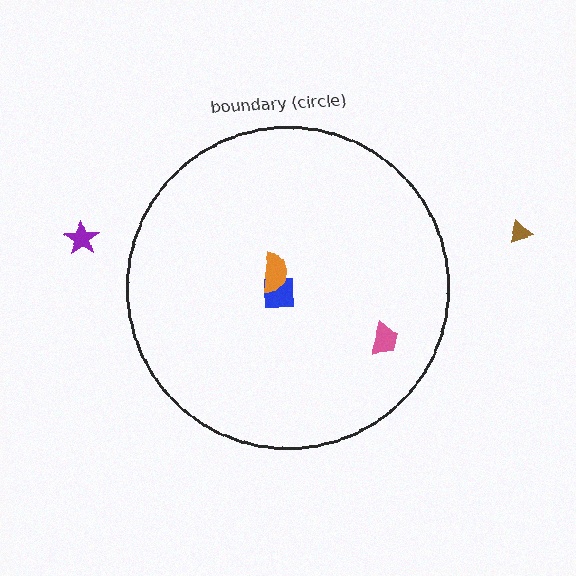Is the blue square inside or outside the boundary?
Inside.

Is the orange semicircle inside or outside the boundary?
Inside.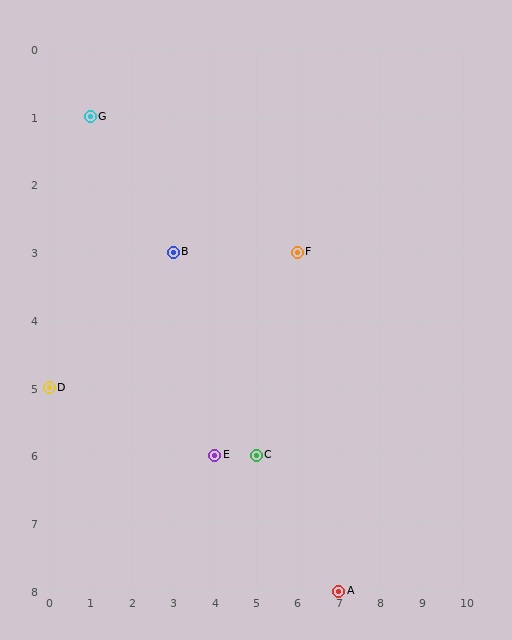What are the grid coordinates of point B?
Point B is at grid coordinates (3, 3).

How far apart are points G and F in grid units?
Points G and F are 5 columns and 2 rows apart (about 5.4 grid units diagonally).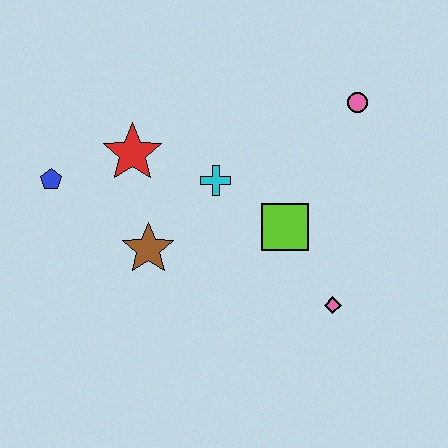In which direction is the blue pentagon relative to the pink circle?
The blue pentagon is to the left of the pink circle.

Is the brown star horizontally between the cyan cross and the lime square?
No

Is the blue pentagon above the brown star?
Yes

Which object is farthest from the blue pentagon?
The pink circle is farthest from the blue pentagon.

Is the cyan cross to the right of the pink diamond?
No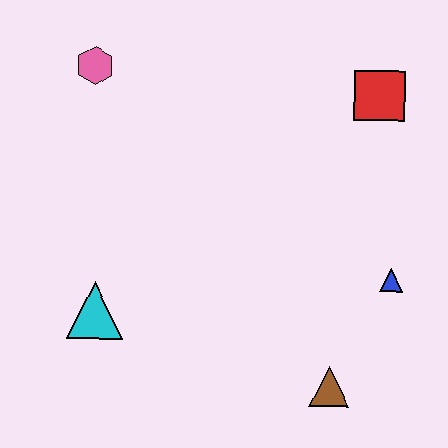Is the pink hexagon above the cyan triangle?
Yes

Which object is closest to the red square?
The blue triangle is closest to the red square.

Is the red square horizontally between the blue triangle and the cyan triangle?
Yes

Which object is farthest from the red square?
The cyan triangle is farthest from the red square.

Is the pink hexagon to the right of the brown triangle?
No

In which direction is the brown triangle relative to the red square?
The brown triangle is below the red square.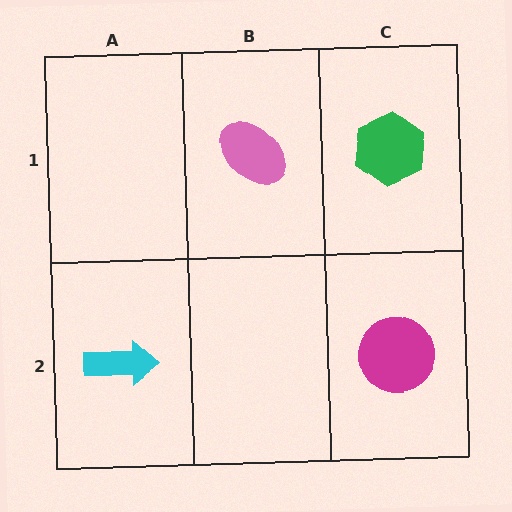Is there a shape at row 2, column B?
No, that cell is empty.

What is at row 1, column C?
A green hexagon.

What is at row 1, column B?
A pink ellipse.